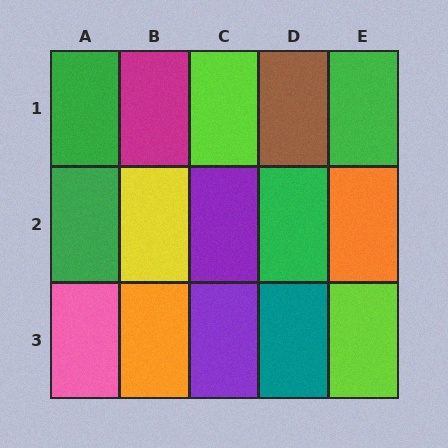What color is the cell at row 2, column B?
Yellow.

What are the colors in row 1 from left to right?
Green, magenta, lime, brown, green.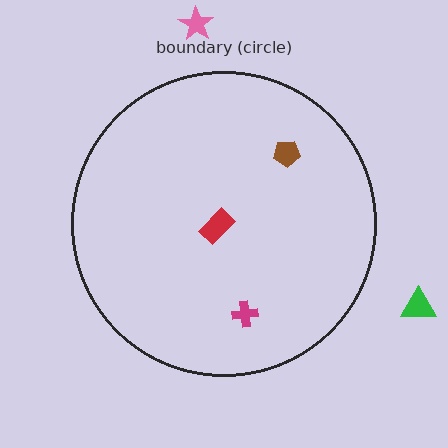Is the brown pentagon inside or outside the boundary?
Inside.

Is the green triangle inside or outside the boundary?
Outside.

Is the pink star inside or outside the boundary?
Outside.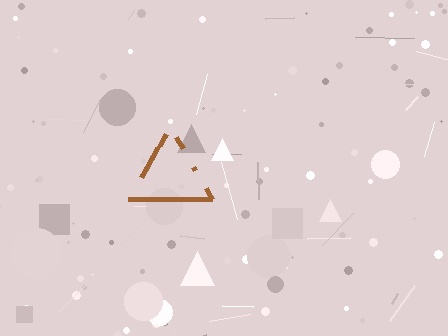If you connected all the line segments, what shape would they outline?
They would outline a triangle.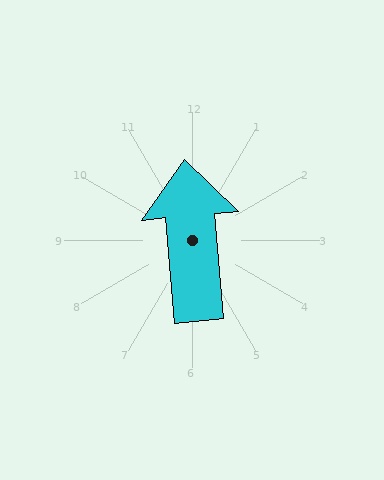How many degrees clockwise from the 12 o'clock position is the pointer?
Approximately 355 degrees.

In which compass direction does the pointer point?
North.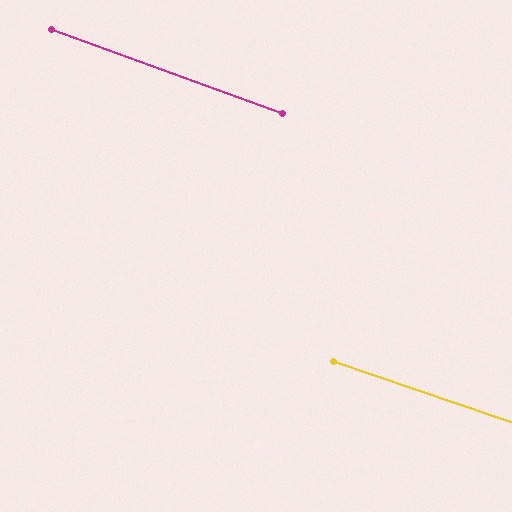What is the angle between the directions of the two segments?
Approximately 1 degree.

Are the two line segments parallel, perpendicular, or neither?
Parallel — their directions differ by only 1.2°.